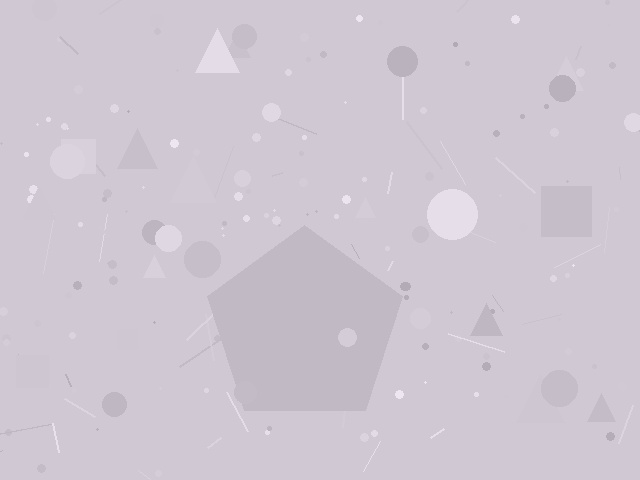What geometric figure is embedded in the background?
A pentagon is embedded in the background.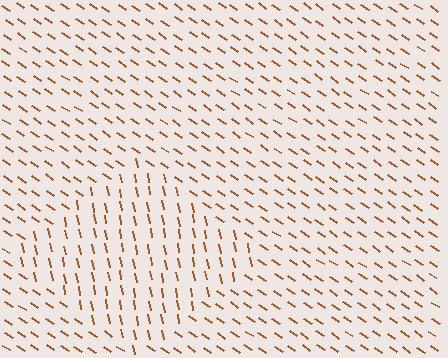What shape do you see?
I see a diamond.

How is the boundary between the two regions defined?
The boundary is defined purely by a change in line orientation (approximately 45 degrees difference). All lines are the same color and thickness.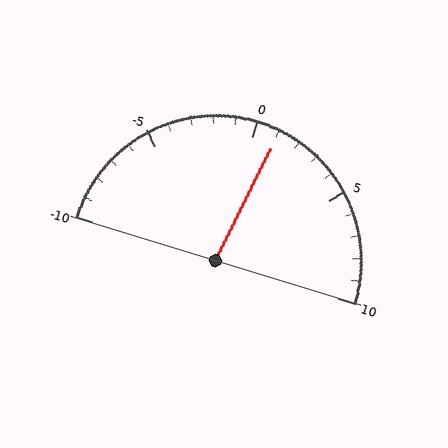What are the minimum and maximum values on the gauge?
The gauge ranges from -10 to 10.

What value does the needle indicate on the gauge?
The needle indicates approximately 1.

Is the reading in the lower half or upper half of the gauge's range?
The reading is in the upper half of the range (-10 to 10).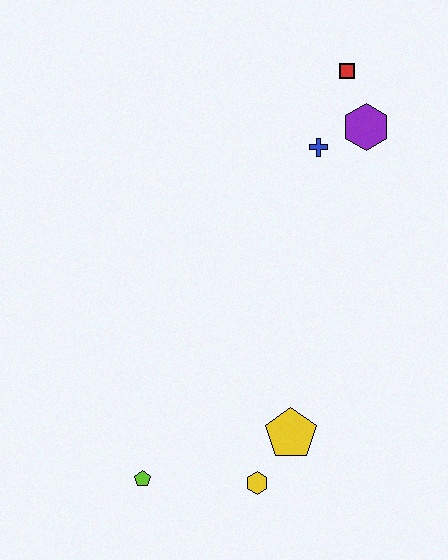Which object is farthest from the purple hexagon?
The lime pentagon is farthest from the purple hexagon.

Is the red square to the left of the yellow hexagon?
No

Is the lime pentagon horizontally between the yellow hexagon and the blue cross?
No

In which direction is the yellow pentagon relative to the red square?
The yellow pentagon is below the red square.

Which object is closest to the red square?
The purple hexagon is closest to the red square.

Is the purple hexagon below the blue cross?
No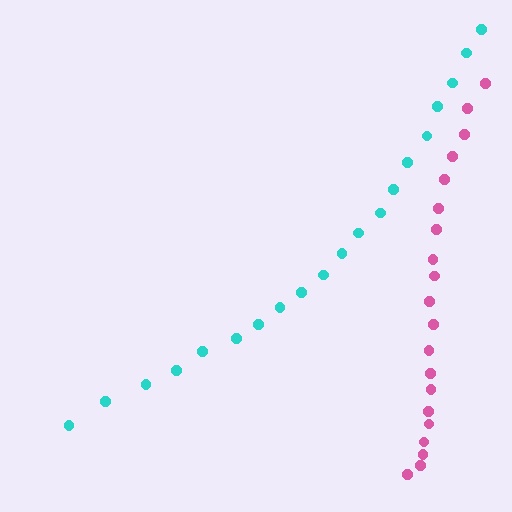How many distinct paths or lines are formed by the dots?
There are 2 distinct paths.